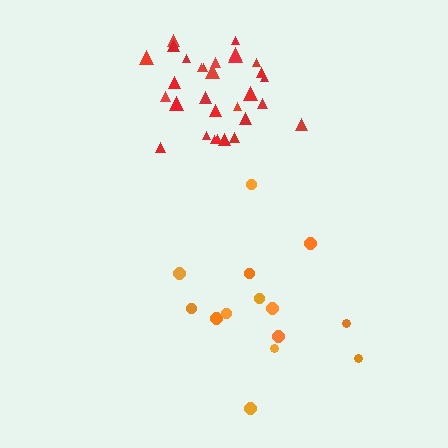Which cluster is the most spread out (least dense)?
Orange.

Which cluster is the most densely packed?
Red.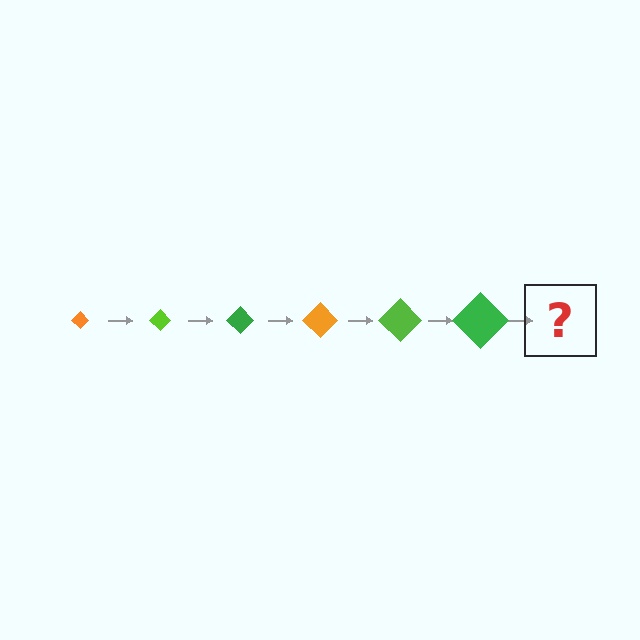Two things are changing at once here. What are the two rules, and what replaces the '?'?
The two rules are that the diamond grows larger each step and the color cycles through orange, lime, and green. The '?' should be an orange diamond, larger than the previous one.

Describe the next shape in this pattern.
It should be an orange diamond, larger than the previous one.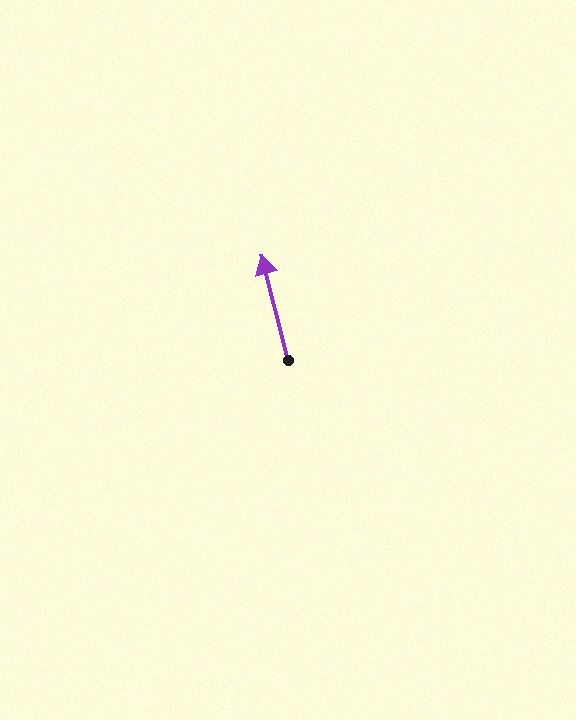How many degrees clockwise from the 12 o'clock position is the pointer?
Approximately 346 degrees.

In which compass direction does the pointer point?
North.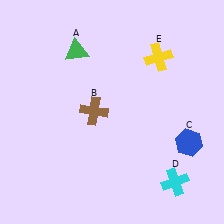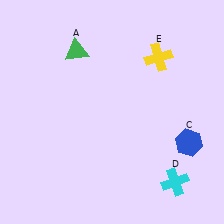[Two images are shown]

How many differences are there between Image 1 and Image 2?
There is 1 difference between the two images.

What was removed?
The brown cross (B) was removed in Image 2.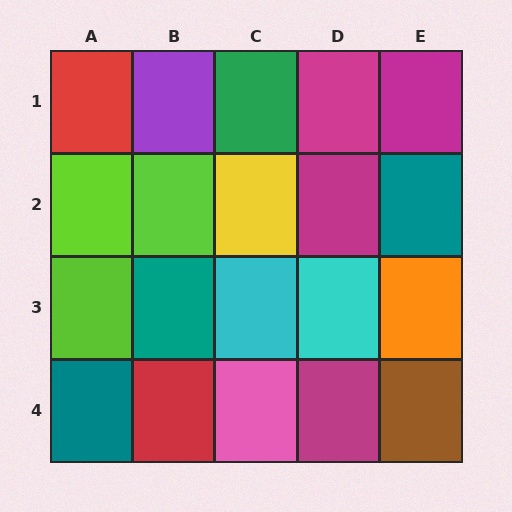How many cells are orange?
1 cell is orange.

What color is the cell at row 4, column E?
Brown.